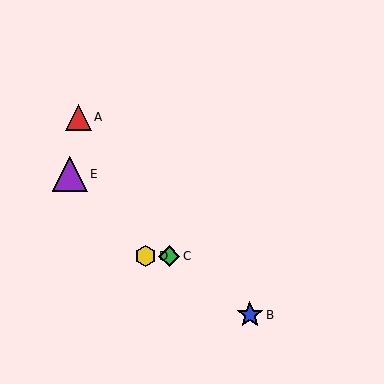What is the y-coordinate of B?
Object B is at y≈315.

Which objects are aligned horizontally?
Objects C, D are aligned horizontally.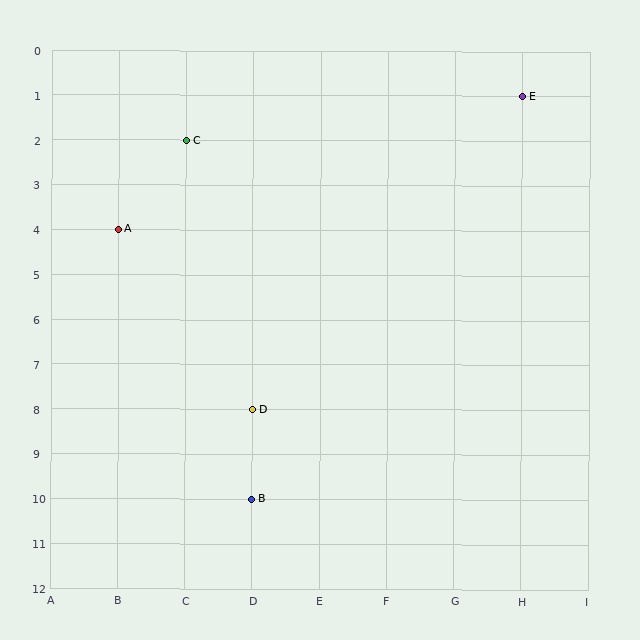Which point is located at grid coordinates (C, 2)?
Point C is at (C, 2).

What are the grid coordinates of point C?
Point C is at grid coordinates (C, 2).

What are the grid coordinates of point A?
Point A is at grid coordinates (B, 4).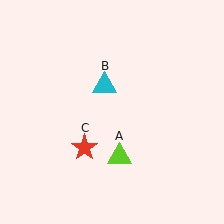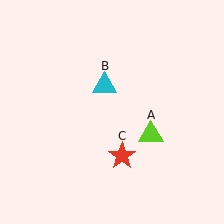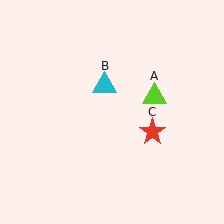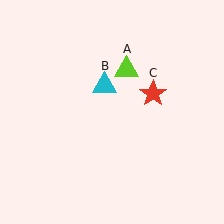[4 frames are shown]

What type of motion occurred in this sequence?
The lime triangle (object A), red star (object C) rotated counterclockwise around the center of the scene.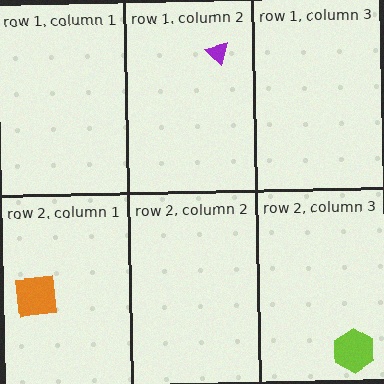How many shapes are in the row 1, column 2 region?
1.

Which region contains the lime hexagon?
The row 2, column 3 region.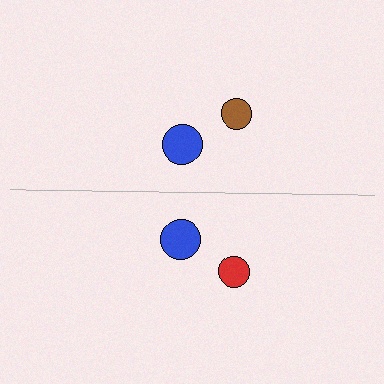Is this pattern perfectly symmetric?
No, the pattern is not perfectly symmetric. The red circle on the bottom side breaks the symmetry — its mirror counterpart is brown.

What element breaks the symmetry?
The red circle on the bottom side breaks the symmetry — its mirror counterpart is brown.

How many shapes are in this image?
There are 4 shapes in this image.